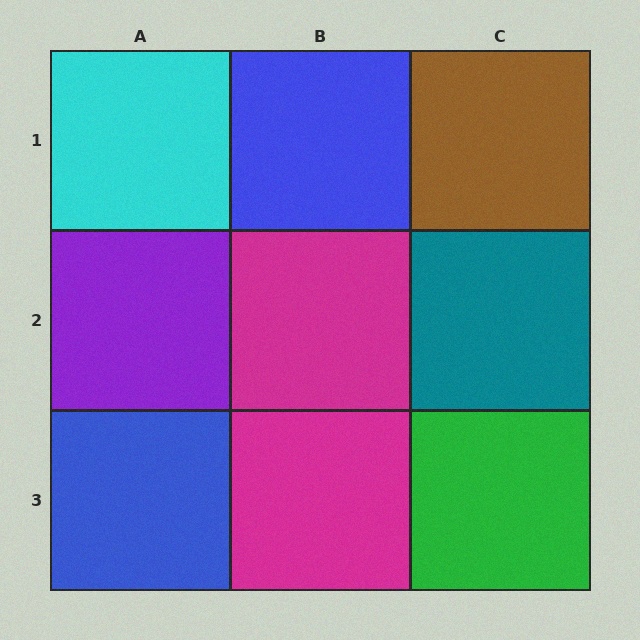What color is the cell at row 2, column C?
Teal.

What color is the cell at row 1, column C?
Brown.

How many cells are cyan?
1 cell is cyan.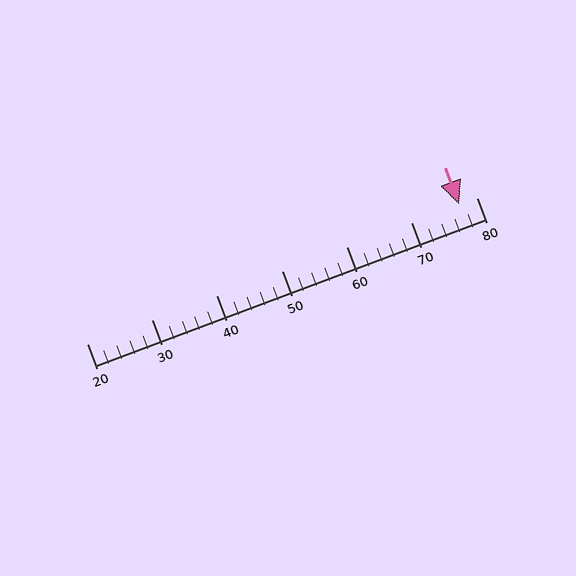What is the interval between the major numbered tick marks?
The major tick marks are spaced 10 units apart.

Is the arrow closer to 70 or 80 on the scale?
The arrow is closer to 80.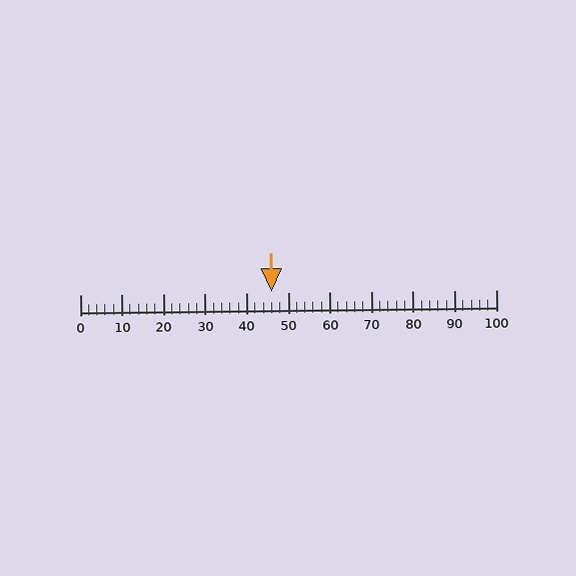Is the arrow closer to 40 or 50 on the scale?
The arrow is closer to 50.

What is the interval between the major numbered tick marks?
The major tick marks are spaced 10 units apart.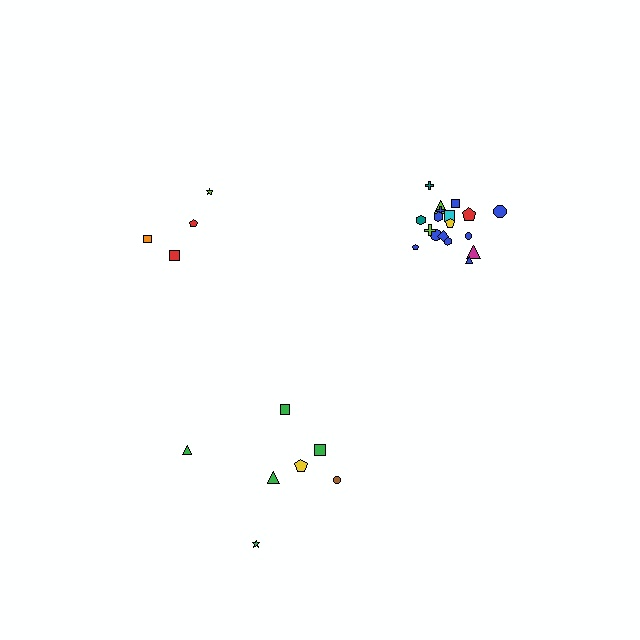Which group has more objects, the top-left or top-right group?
The top-right group.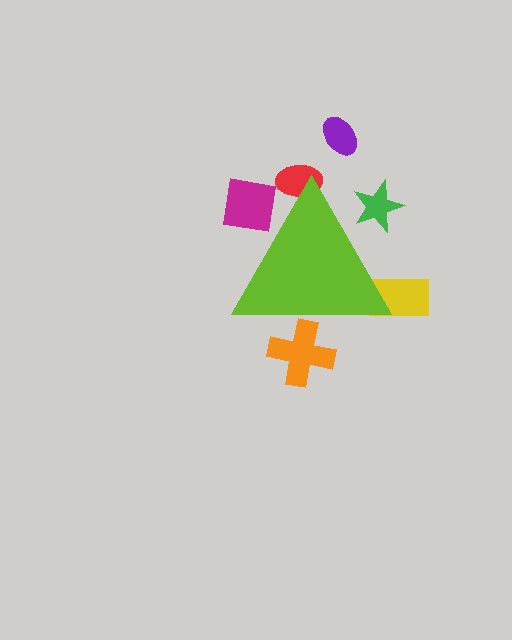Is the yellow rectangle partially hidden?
Yes, the yellow rectangle is partially hidden behind the lime triangle.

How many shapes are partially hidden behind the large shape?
5 shapes are partially hidden.